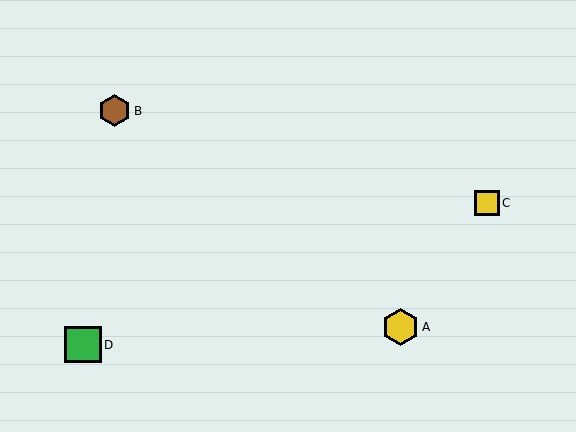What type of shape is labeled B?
Shape B is a brown hexagon.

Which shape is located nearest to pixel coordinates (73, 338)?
The green square (labeled D) at (83, 345) is nearest to that location.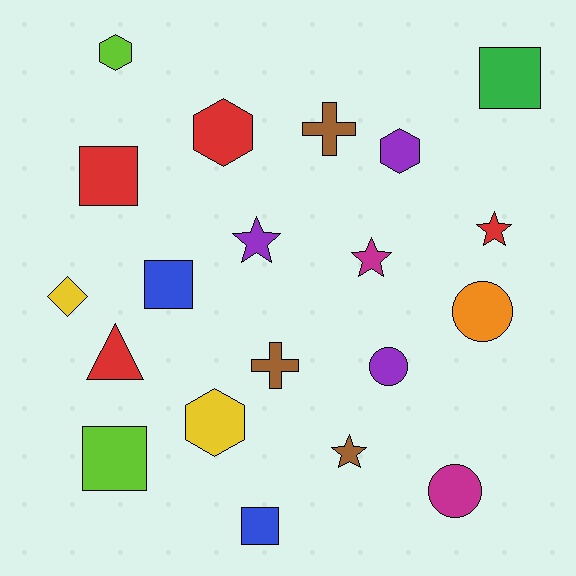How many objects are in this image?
There are 20 objects.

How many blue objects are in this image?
There are 2 blue objects.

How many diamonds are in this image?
There is 1 diamond.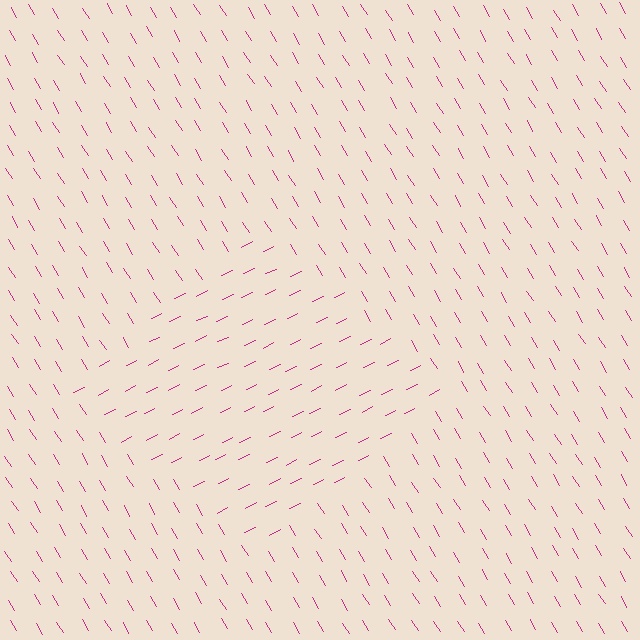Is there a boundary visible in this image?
Yes, there is a texture boundary formed by a change in line orientation.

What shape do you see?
I see a diamond.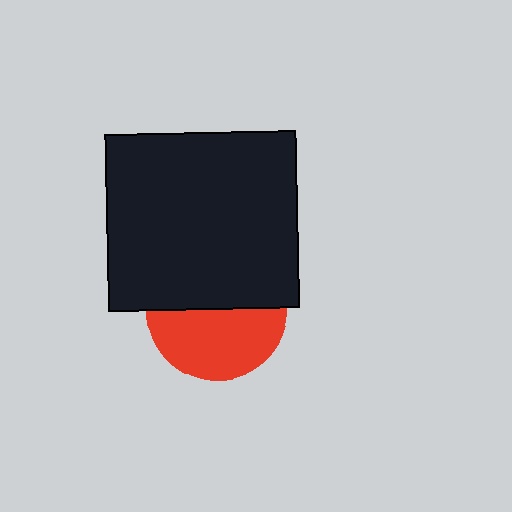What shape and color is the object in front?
The object in front is a black rectangle.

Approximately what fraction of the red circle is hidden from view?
Roughly 50% of the red circle is hidden behind the black rectangle.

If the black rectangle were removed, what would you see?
You would see the complete red circle.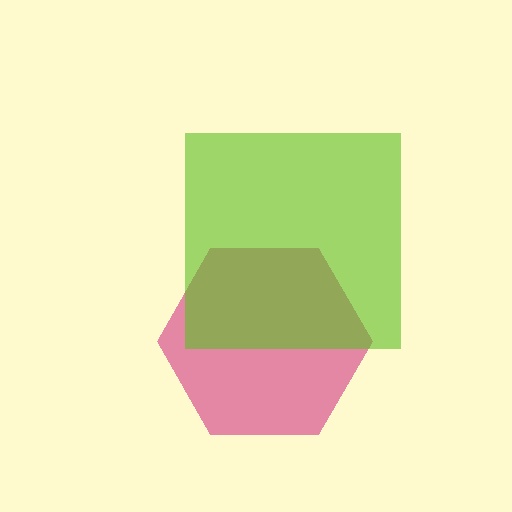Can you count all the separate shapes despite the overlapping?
Yes, there are 2 separate shapes.